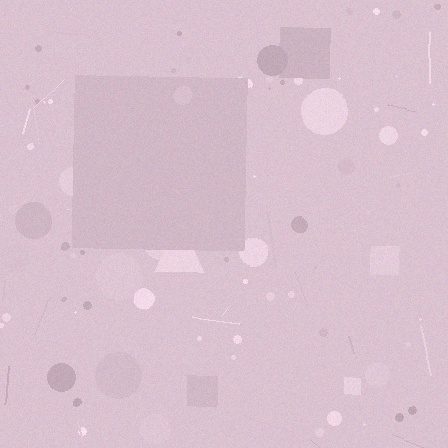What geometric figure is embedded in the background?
A square is embedded in the background.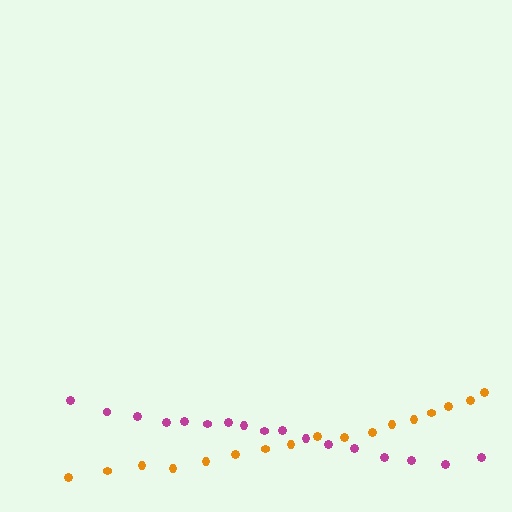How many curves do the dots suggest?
There are 2 distinct paths.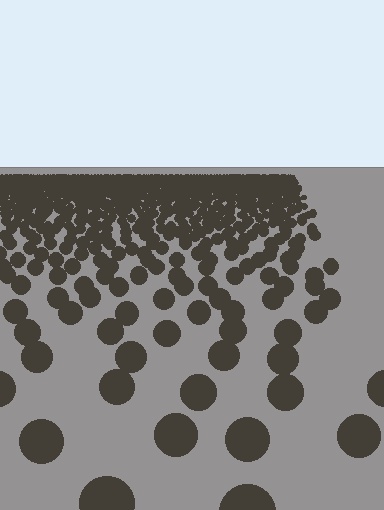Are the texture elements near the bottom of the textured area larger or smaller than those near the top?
Larger. Near the bottom, elements are closer to the viewer and appear at a bigger on-screen size.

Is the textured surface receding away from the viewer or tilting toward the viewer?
The surface is receding away from the viewer. Texture elements get smaller and denser toward the top.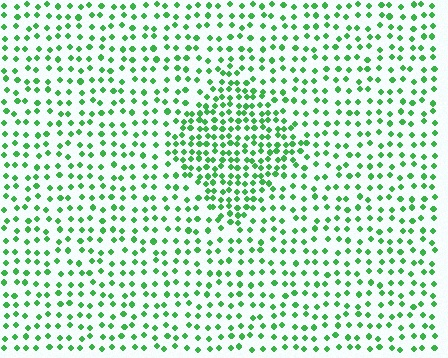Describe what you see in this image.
The image contains small green elements arranged at two different densities. A diamond-shaped region is visible where the elements are more densely packed than the surrounding area.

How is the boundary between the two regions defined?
The boundary is defined by a change in element density (approximately 1.9x ratio). All elements are the same color, size, and shape.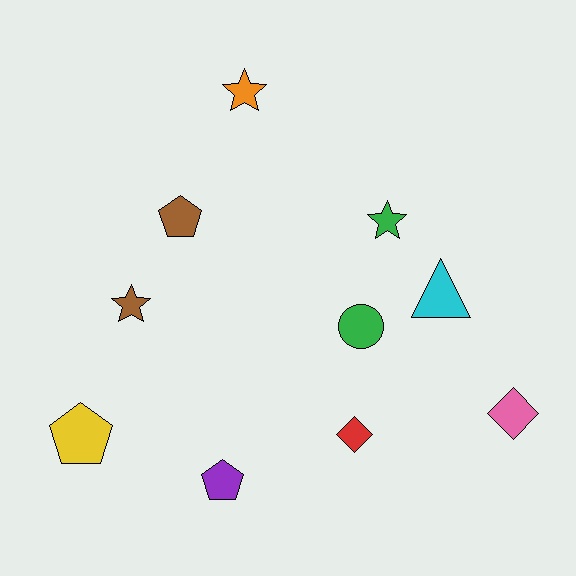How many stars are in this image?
There are 3 stars.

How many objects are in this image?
There are 10 objects.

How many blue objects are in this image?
There are no blue objects.